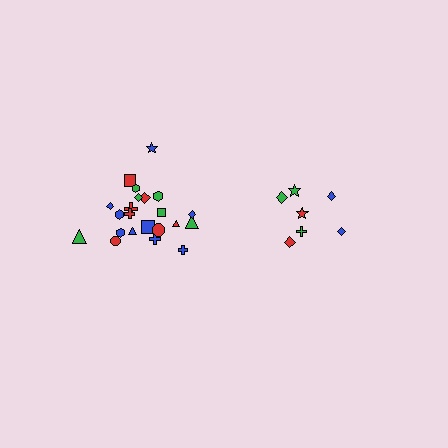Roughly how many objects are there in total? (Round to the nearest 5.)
Roughly 30 objects in total.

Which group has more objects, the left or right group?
The left group.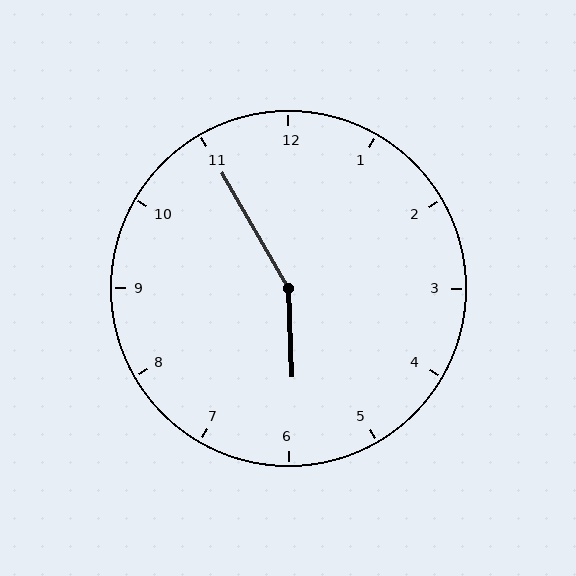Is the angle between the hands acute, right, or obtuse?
It is obtuse.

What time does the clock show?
5:55.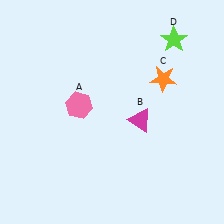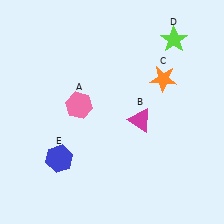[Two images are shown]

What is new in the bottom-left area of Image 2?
A blue hexagon (E) was added in the bottom-left area of Image 2.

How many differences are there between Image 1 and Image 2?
There is 1 difference between the two images.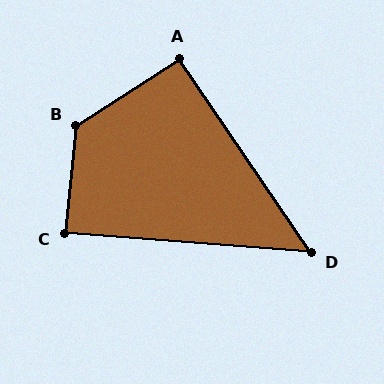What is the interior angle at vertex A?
Approximately 91 degrees (approximately right).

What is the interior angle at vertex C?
Approximately 89 degrees (approximately right).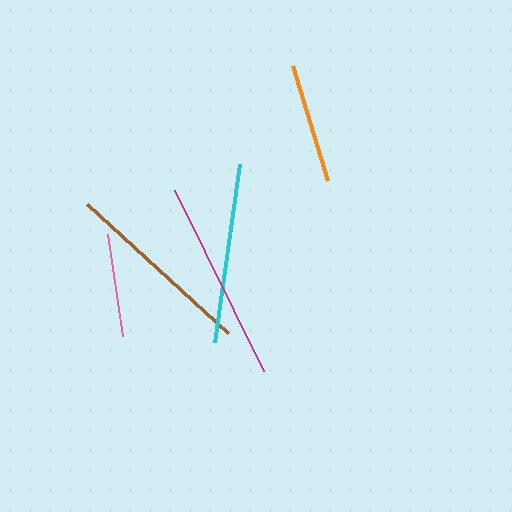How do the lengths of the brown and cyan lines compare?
The brown and cyan lines are approximately the same length.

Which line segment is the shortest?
The pink line is the shortest at approximately 103 pixels.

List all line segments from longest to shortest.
From longest to shortest: magenta, brown, cyan, orange, pink.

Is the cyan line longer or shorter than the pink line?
The cyan line is longer than the pink line.